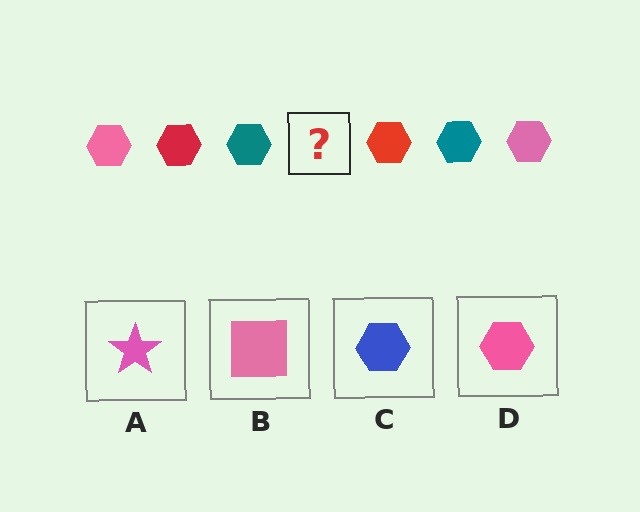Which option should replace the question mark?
Option D.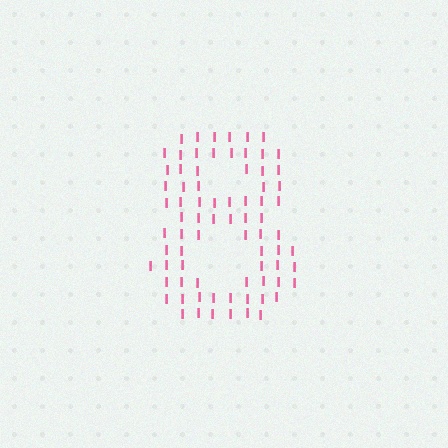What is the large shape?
The large shape is the digit 8.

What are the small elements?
The small elements are letter I's.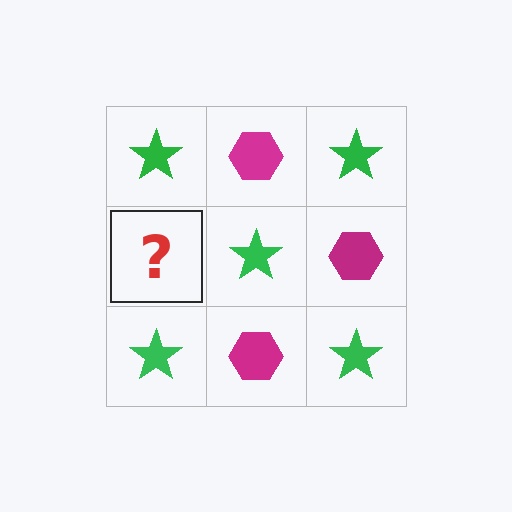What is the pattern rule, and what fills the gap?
The rule is that it alternates green star and magenta hexagon in a checkerboard pattern. The gap should be filled with a magenta hexagon.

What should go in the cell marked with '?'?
The missing cell should contain a magenta hexagon.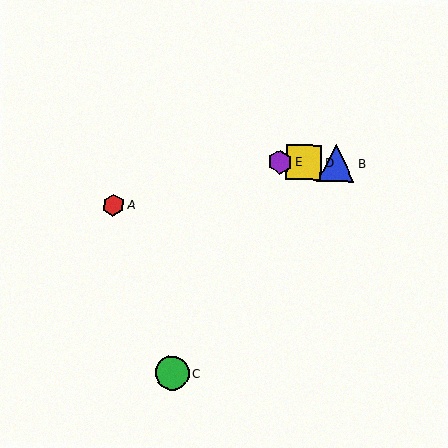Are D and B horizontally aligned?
Yes, both are at y≈162.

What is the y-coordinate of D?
Object D is at y≈162.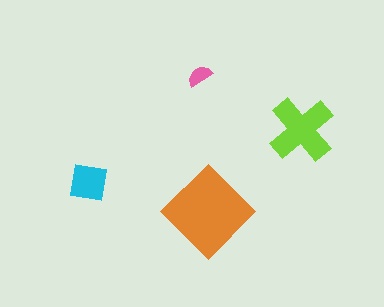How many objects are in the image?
There are 4 objects in the image.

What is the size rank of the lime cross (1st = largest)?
2nd.